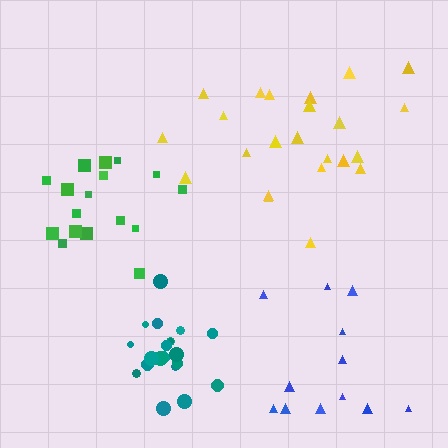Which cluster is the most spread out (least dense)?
Blue.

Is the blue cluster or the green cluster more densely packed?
Green.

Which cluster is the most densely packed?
Teal.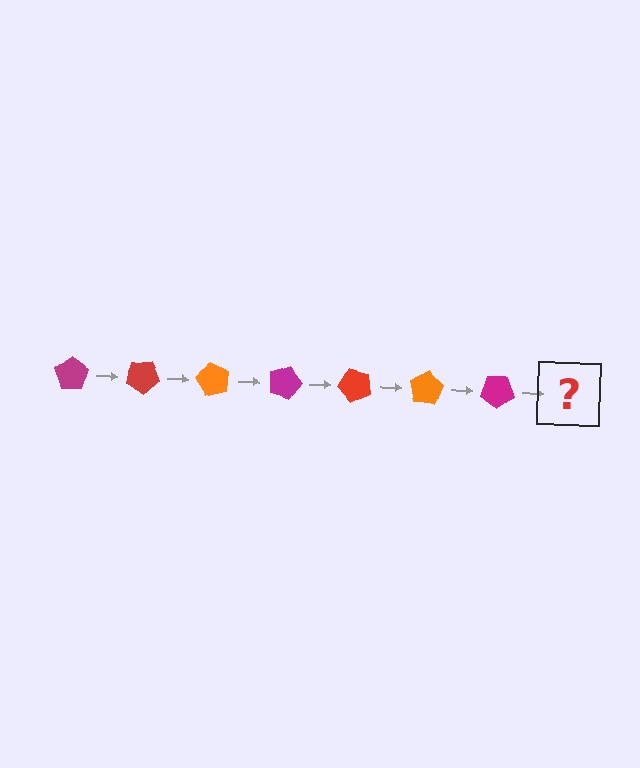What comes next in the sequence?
The next element should be a red pentagon, rotated 210 degrees from the start.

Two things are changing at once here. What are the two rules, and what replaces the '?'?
The two rules are that it rotates 30 degrees each step and the color cycles through magenta, red, and orange. The '?' should be a red pentagon, rotated 210 degrees from the start.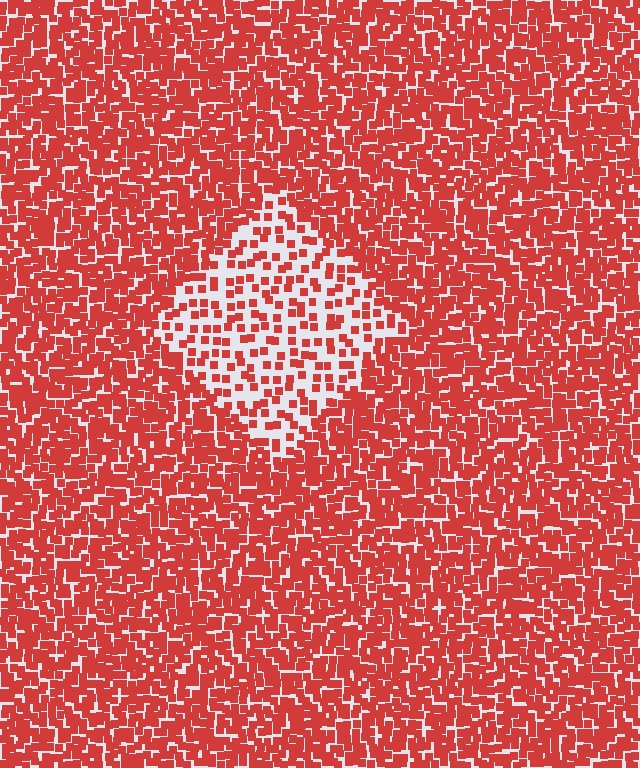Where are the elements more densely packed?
The elements are more densely packed outside the diamond boundary.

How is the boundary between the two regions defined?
The boundary is defined by a change in element density (approximately 2.4x ratio). All elements are the same color, size, and shape.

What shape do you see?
I see a diamond.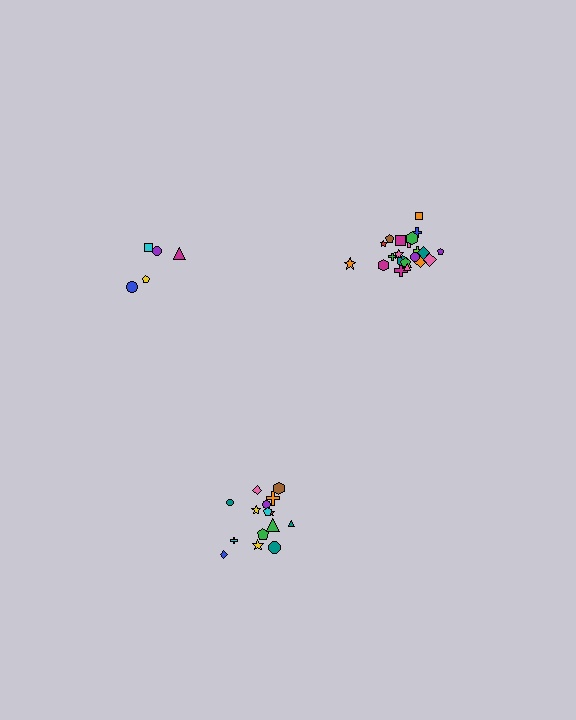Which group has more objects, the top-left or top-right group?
The top-right group.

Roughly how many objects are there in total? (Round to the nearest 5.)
Roughly 40 objects in total.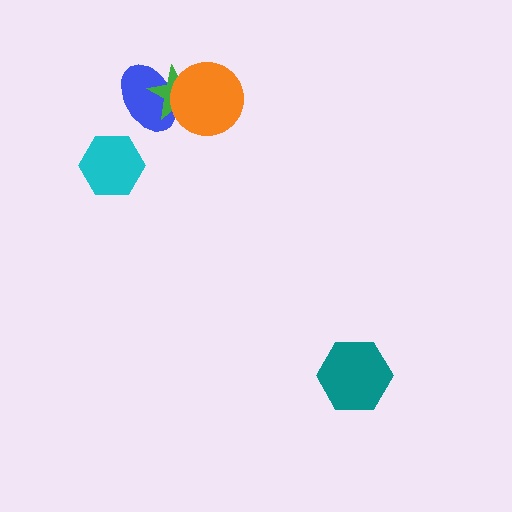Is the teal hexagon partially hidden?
No, no other shape covers it.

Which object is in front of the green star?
The orange circle is in front of the green star.